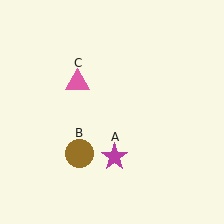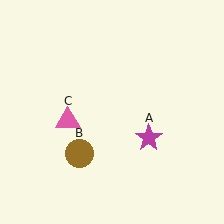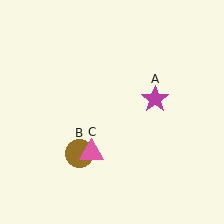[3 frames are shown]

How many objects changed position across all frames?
2 objects changed position: magenta star (object A), pink triangle (object C).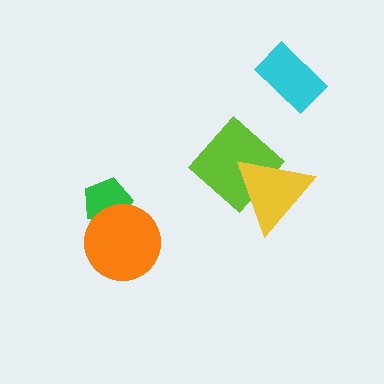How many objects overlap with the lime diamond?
1 object overlaps with the lime diamond.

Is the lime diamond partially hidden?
Yes, it is partially covered by another shape.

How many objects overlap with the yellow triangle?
1 object overlaps with the yellow triangle.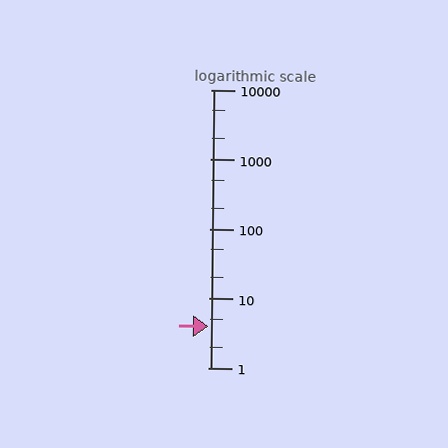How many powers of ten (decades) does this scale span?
The scale spans 4 decades, from 1 to 10000.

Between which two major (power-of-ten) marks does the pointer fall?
The pointer is between 1 and 10.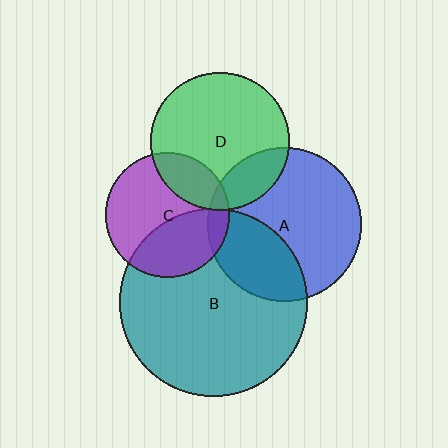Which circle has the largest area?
Circle B (teal).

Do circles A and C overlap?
Yes.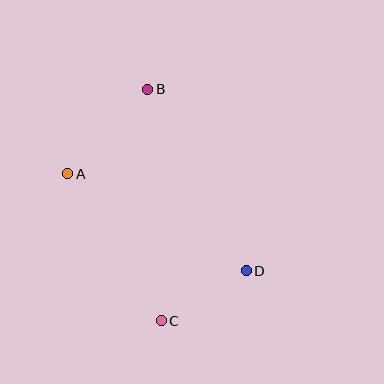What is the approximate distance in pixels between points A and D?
The distance between A and D is approximately 203 pixels.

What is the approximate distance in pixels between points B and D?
The distance between B and D is approximately 206 pixels.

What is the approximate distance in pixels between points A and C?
The distance between A and C is approximately 174 pixels.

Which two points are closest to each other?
Points C and D are closest to each other.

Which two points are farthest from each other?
Points B and C are farthest from each other.